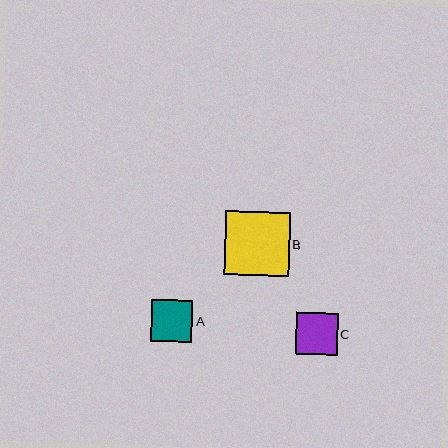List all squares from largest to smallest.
From largest to smallest: B, A, C.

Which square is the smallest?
Square C is the smallest with a size of approximately 41 pixels.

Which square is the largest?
Square B is the largest with a size of approximately 64 pixels.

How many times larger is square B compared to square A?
Square B is approximately 1.5 times the size of square A.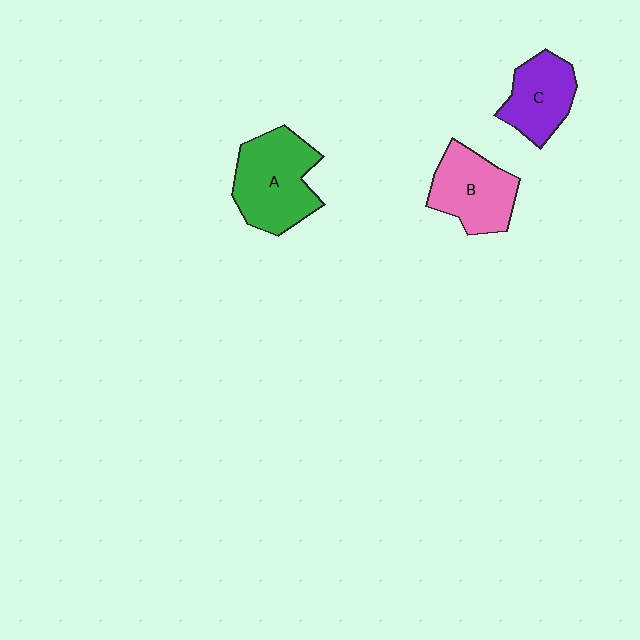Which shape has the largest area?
Shape A (green).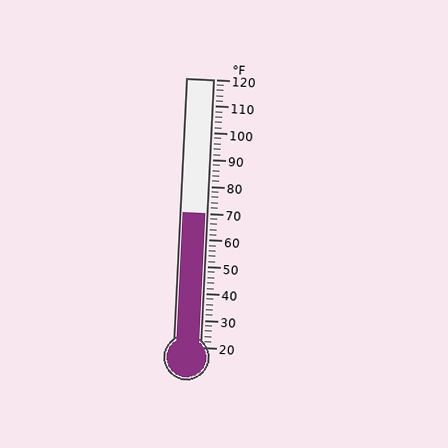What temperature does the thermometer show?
The thermometer shows approximately 70°F.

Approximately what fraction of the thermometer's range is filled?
The thermometer is filled to approximately 50% of its range.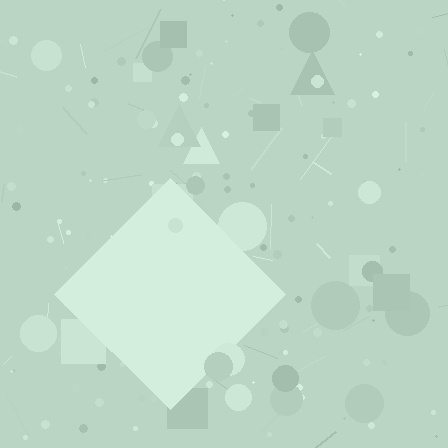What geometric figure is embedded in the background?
A diamond is embedded in the background.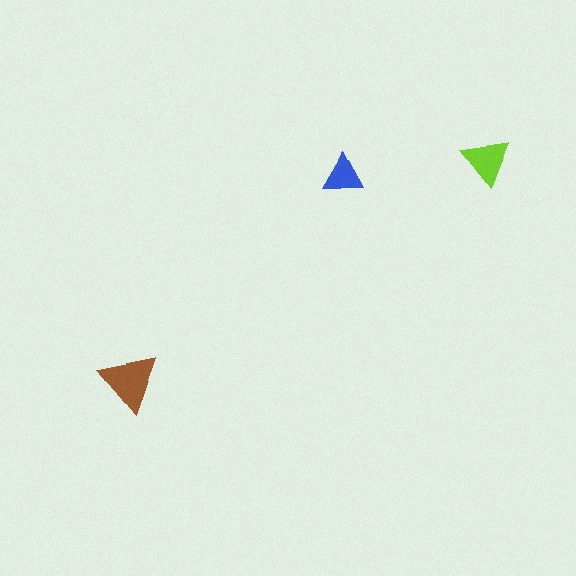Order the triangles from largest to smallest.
the brown one, the lime one, the blue one.